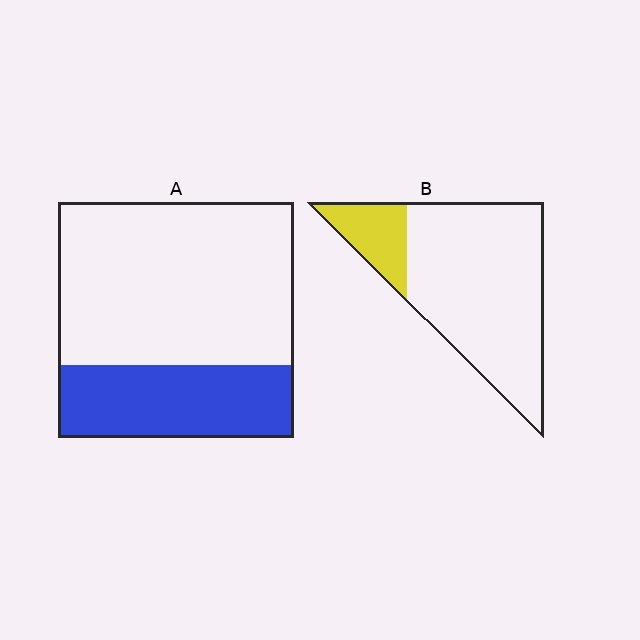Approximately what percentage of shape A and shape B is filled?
A is approximately 30% and B is approximately 20%.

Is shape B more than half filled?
No.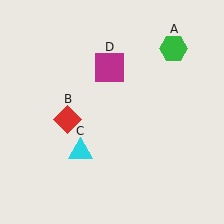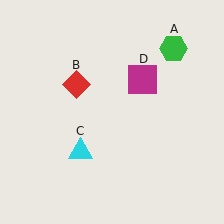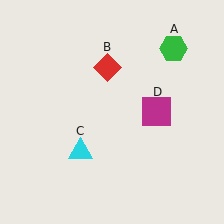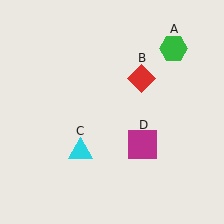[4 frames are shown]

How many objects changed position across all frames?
2 objects changed position: red diamond (object B), magenta square (object D).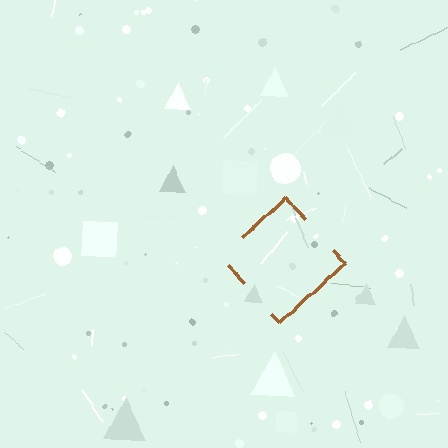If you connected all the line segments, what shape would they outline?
They would outline a diamond.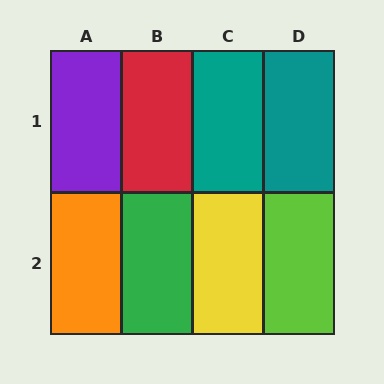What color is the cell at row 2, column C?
Yellow.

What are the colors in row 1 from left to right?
Purple, red, teal, teal.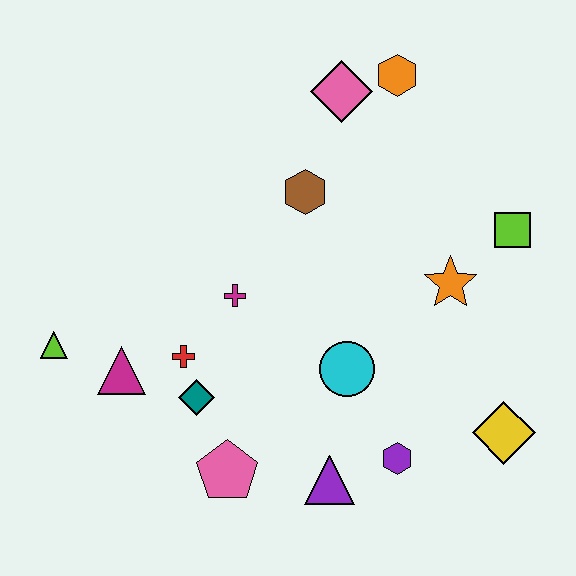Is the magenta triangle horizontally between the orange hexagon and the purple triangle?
No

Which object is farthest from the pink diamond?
The pink pentagon is farthest from the pink diamond.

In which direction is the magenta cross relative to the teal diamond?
The magenta cross is above the teal diamond.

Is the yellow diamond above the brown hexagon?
No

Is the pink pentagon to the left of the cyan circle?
Yes